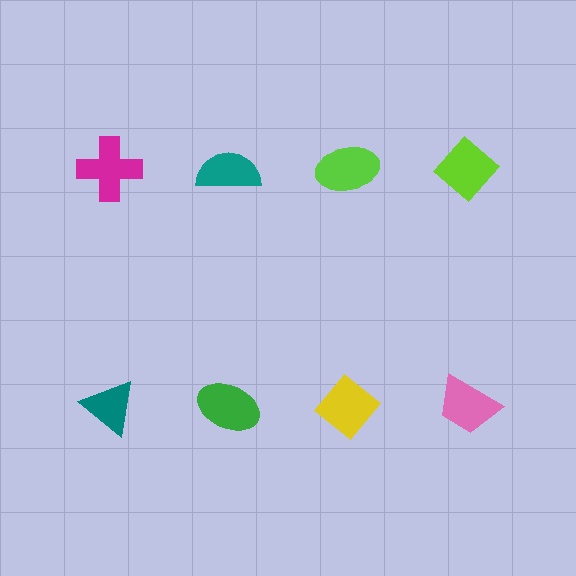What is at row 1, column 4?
A lime diamond.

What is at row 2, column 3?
A yellow diamond.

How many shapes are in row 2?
4 shapes.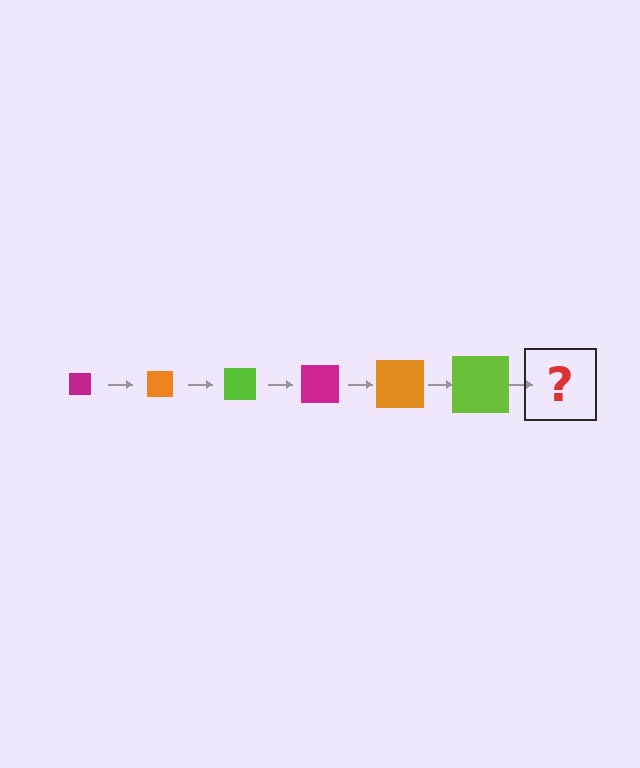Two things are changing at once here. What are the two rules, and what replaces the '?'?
The two rules are that the square grows larger each step and the color cycles through magenta, orange, and lime. The '?' should be a magenta square, larger than the previous one.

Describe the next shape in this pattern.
It should be a magenta square, larger than the previous one.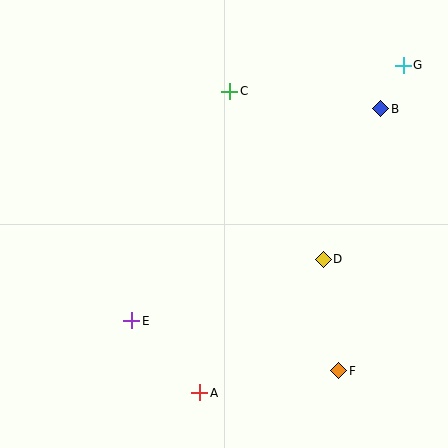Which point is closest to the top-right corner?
Point G is closest to the top-right corner.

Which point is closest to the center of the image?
Point D at (323, 259) is closest to the center.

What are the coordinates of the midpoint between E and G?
The midpoint between E and G is at (268, 193).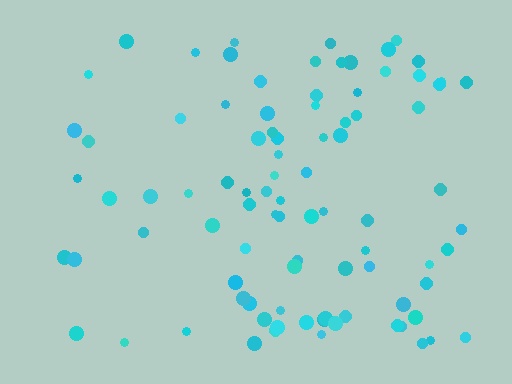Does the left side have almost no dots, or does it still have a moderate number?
Still a moderate number, just noticeably fewer than the right.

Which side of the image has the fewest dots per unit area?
The left.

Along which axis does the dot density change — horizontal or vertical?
Horizontal.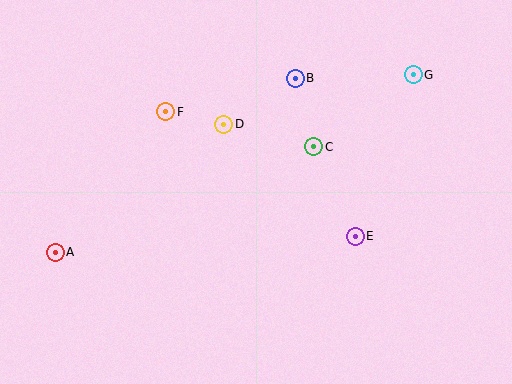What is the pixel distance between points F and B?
The distance between F and B is 134 pixels.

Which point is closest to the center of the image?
Point C at (314, 147) is closest to the center.